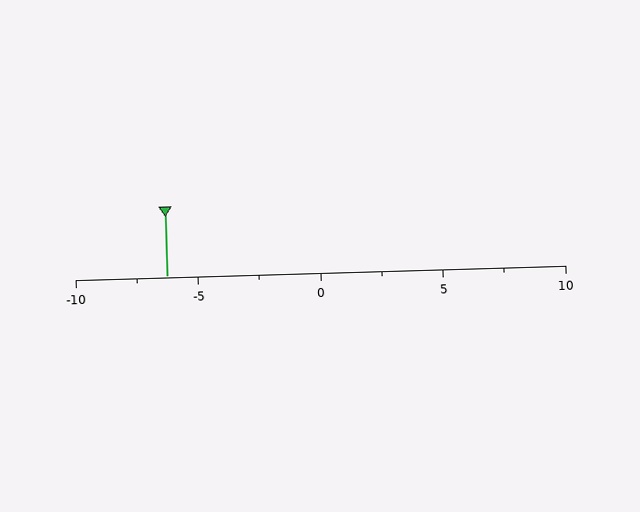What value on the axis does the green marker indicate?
The marker indicates approximately -6.2.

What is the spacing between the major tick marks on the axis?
The major ticks are spaced 5 apart.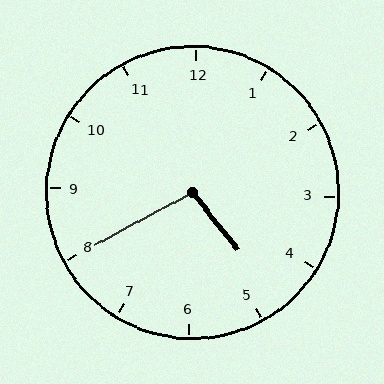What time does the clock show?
4:40.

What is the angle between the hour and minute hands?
Approximately 100 degrees.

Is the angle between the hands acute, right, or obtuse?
It is obtuse.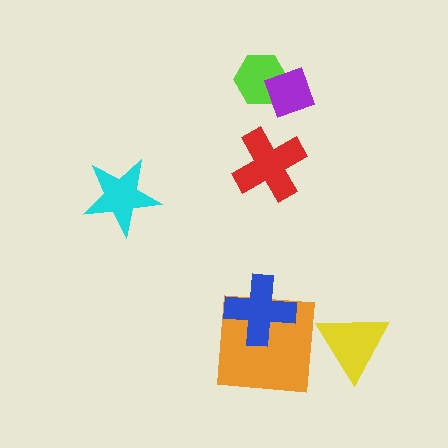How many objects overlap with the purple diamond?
1 object overlaps with the purple diamond.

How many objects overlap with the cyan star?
0 objects overlap with the cyan star.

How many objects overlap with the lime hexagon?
1 object overlaps with the lime hexagon.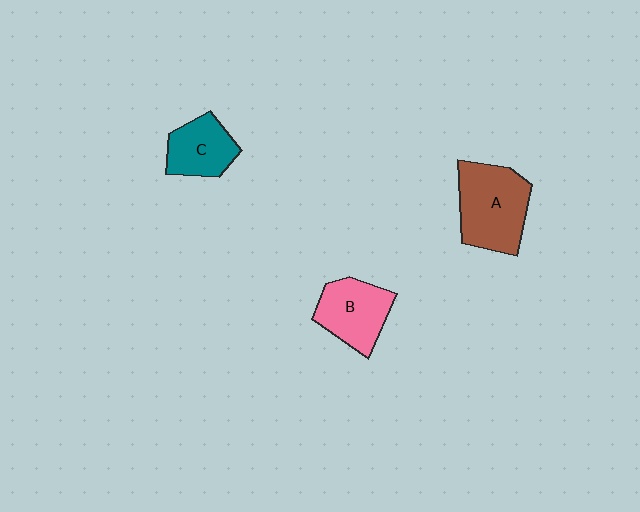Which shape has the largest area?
Shape A (brown).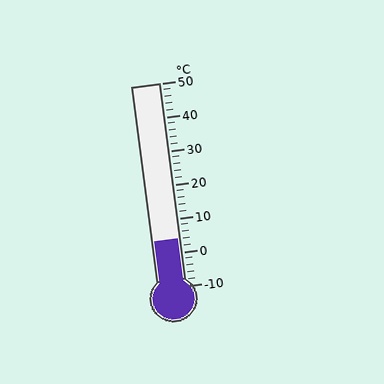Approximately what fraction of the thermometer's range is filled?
The thermometer is filled to approximately 25% of its range.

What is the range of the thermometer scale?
The thermometer scale ranges from -10°C to 50°C.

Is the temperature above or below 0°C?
The temperature is above 0°C.